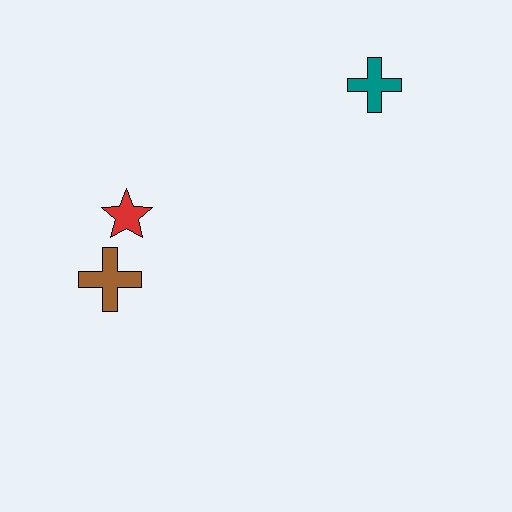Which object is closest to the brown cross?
The red star is closest to the brown cross.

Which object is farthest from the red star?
The teal cross is farthest from the red star.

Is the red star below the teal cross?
Yes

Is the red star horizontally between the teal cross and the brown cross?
Yes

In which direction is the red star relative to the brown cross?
The red star is above the brown cross.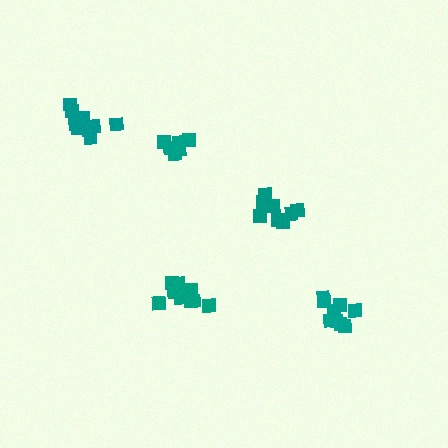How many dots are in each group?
Group 1: 10 dots, Group 2: 10 dots, Group 3: 9 dots, Group 4: 8 dots, Group 5: 6 dots (43 total).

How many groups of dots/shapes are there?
There are 5 groups.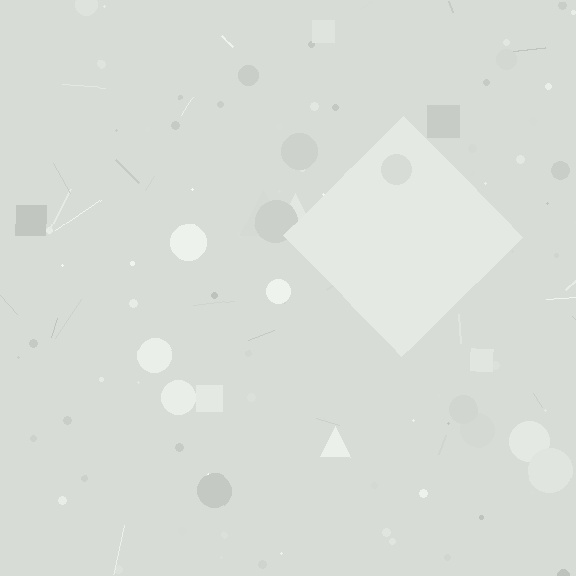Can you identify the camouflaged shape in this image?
The camouflaged shape is a diamond.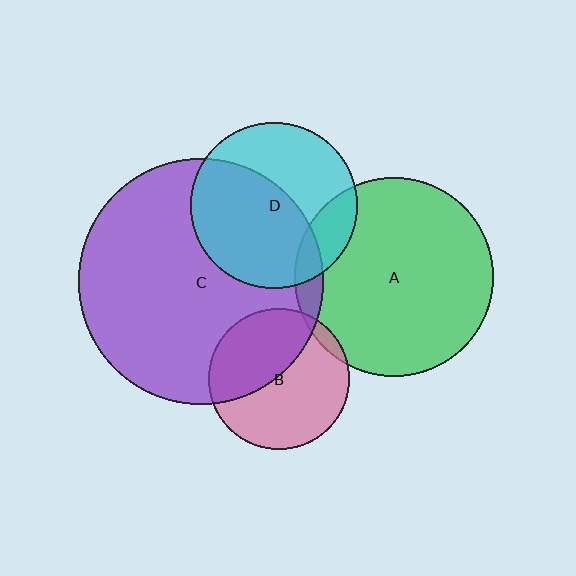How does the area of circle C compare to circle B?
Approximately 3.0 times.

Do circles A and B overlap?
Yes.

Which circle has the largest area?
Circle C (purple).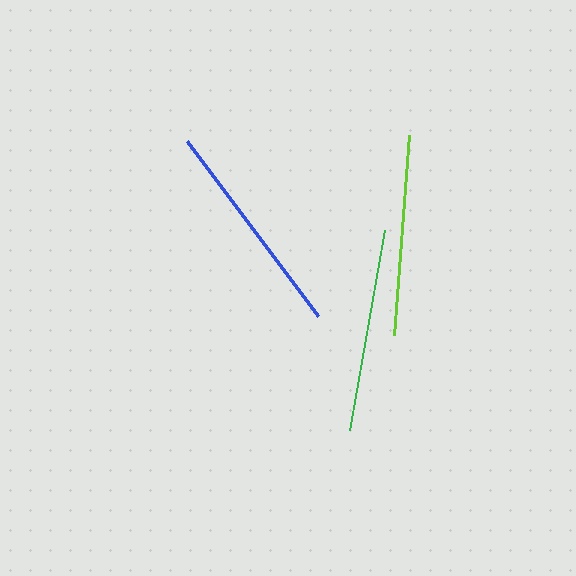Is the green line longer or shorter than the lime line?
The green line is longer than the lime line.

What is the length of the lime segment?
The lime segment is approximately 200 pixels long.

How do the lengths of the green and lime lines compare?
The green and lime lines are approximately the same length.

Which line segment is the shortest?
The lime line is the shortest at approximately 200 pixels.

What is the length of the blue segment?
The blue segment is approximately 219 pixels long.